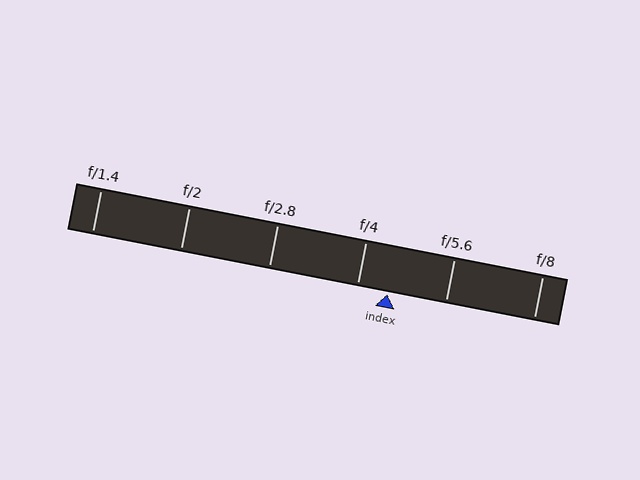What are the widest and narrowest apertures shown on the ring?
The widest aperture shown is f/1.4 and the narrowest is f/8.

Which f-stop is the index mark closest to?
The index mark is closest to f/4.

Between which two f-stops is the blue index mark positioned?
The index mark is between f/4 and f/5.6.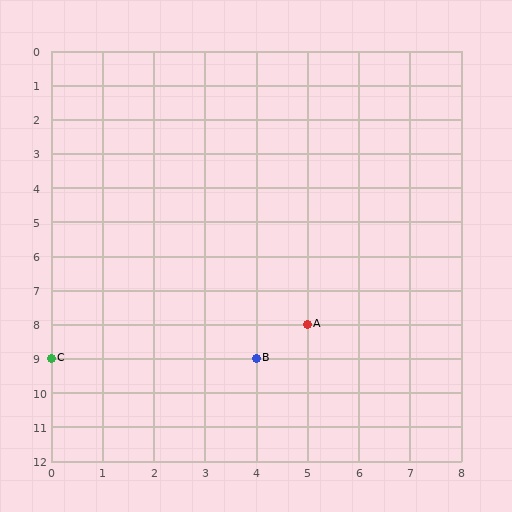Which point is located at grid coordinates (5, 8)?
Point A is at (5, 8).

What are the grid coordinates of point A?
Point A is at grid coordinates (5, 8).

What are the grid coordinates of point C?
Point C is at grid coordinates (0, 9).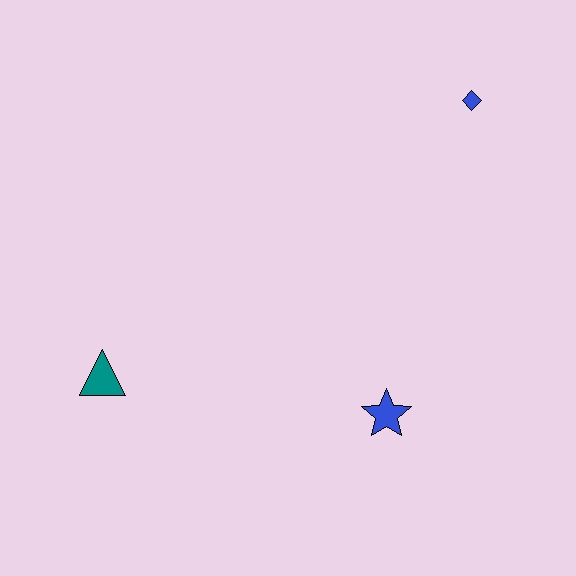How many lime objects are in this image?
There are no lime objects.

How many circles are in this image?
There are no circles.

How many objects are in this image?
There are 3 objects.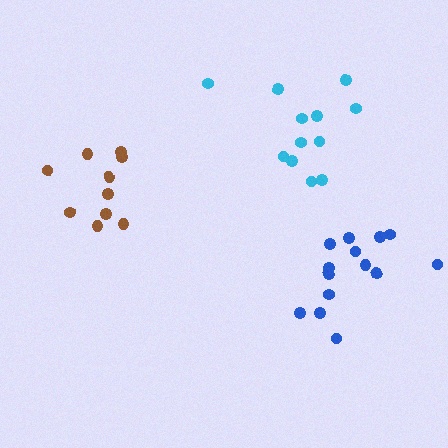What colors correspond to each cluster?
The clusters are colored: blue, brown, cyan.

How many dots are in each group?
Group 1: 14 dots, Group 2: 10 dots, Group 3: 12 dots (36 total).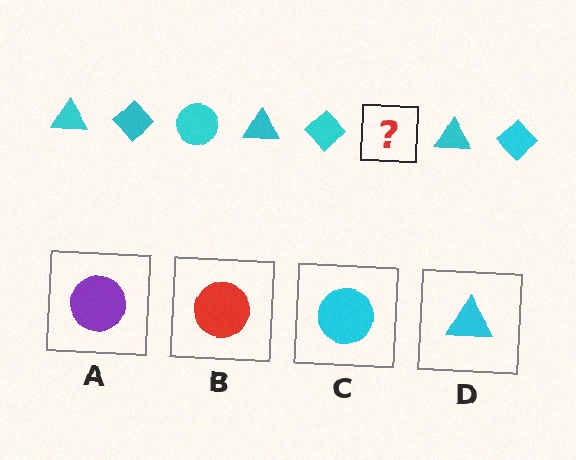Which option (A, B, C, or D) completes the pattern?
C.